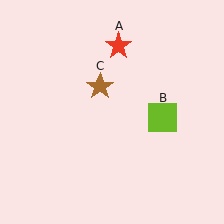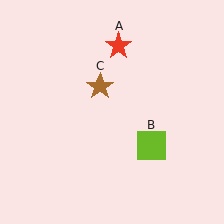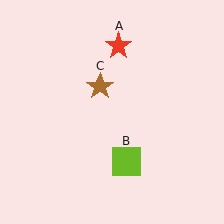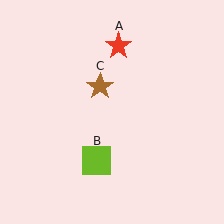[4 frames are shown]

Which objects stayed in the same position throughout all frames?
Red star (object A) and brown star (object C) remained stationary.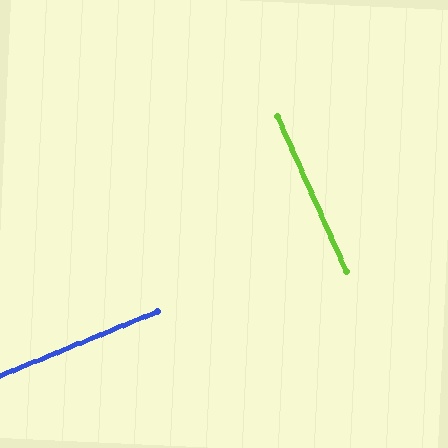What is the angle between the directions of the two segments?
Approximately 88 degrees.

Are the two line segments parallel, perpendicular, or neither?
Perpendicular — they meet at approximately 88°.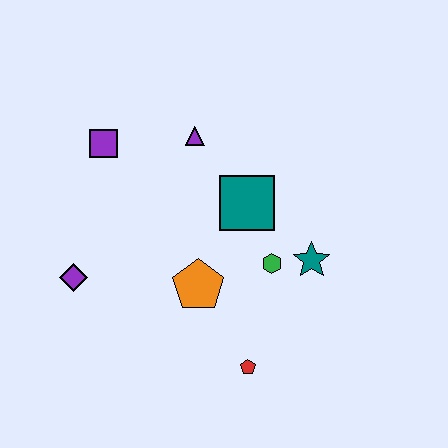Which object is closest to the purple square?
The purple triangle is closest to the purple square.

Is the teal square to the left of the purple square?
No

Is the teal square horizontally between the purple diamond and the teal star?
Yes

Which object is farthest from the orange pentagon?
The purple square is farthest from the orange pentagon.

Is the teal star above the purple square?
No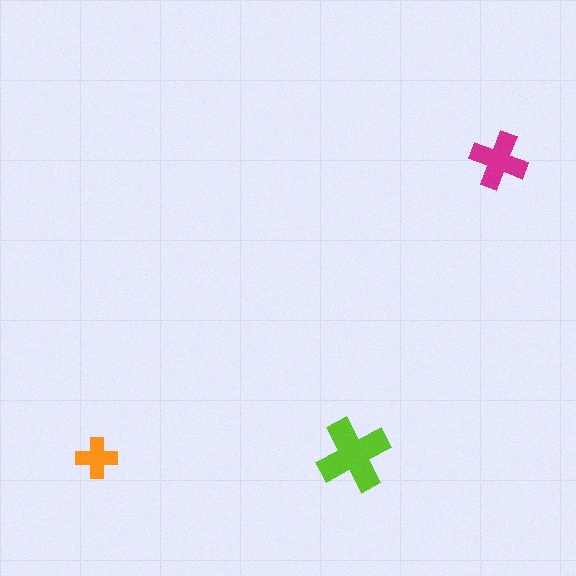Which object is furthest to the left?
The orange cross is leftmost.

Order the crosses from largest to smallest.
the lime one, the magenta one, the orange one.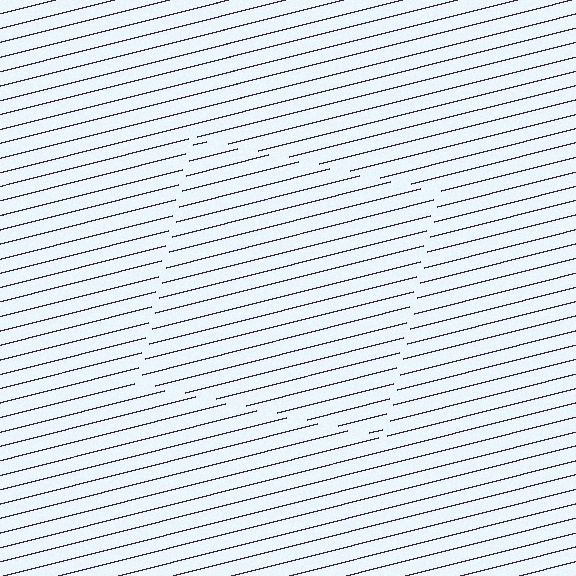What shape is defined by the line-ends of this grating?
An illusory square. The interior of the shape contains the same grating, shifted by half a period — the contour is defined by the phase discontinuity where line-ends from the inner and outer gratings abut.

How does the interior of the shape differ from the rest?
The interior of the shape contains the same grating, shifted by half a period — the contour is defined by the phase discontinuity where line-ends from the inner and outer gratings abut.